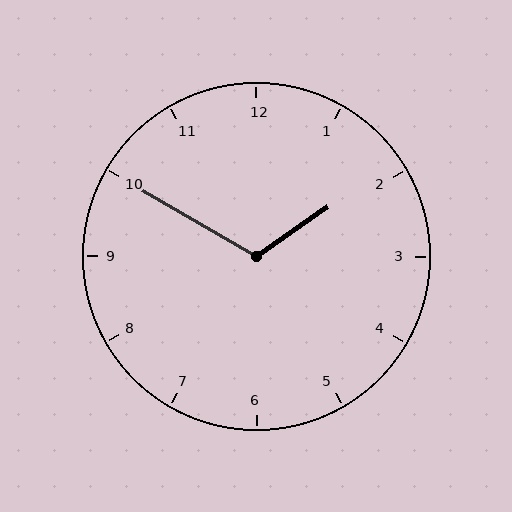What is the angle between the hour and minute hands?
Approximately 115 degrees.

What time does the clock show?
1:50.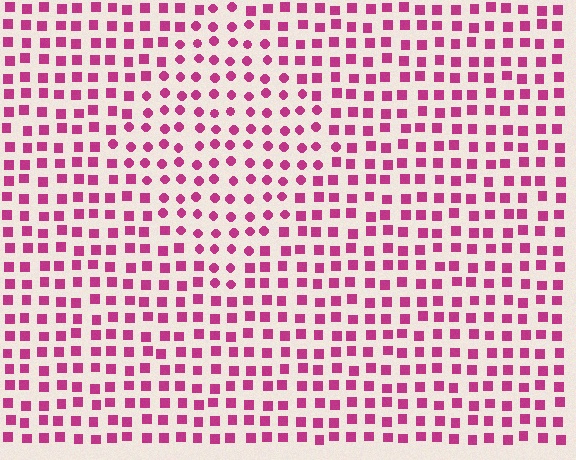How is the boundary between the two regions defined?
The boundary is defined by a change in element shape: circles inside vs. squares outside. All elements share the same color and spacing.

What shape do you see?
I see a diamond.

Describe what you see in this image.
The image is filled with small magenta elements arranged in a uniform grid. A diamond-shaped region contains circles, while the surrounding area contains squares. The boundary is defined purely by the change in element shape.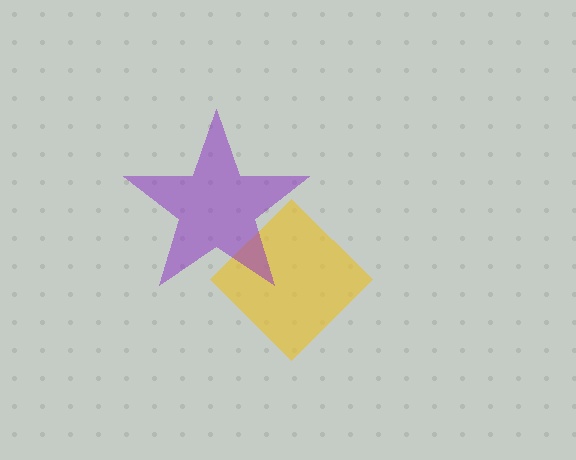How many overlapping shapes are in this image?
There are 2 overlapping shapes in the image.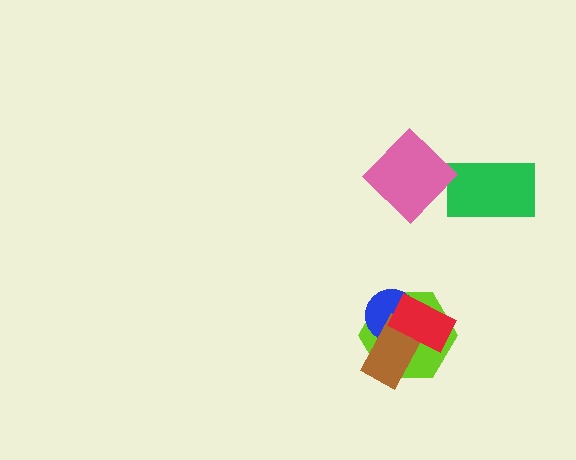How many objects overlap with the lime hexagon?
3 objects overlap with the lime hexagon.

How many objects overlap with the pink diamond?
0 objects overlap with the pink diamond.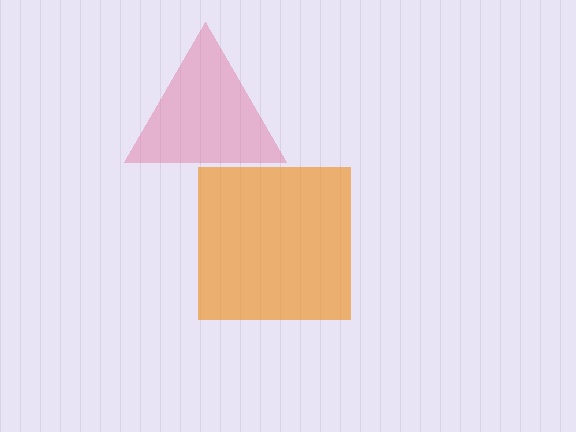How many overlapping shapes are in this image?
There are 2 overlapping shapes in the image.